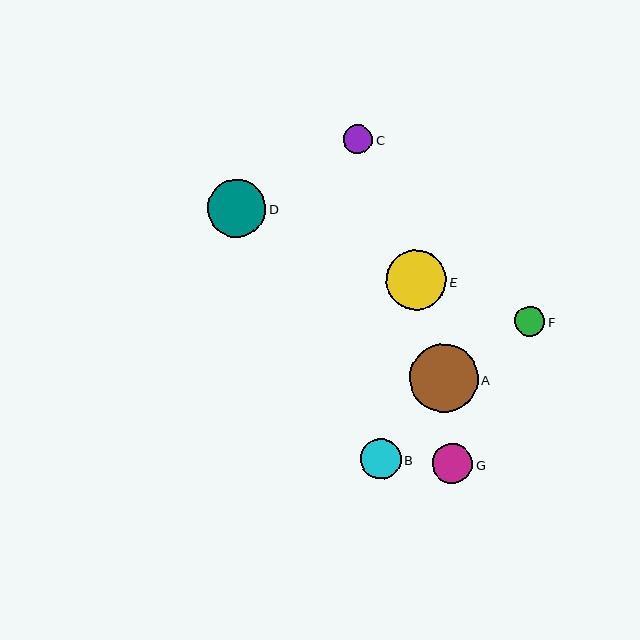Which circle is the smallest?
Circle C is the smallest with a size of approximately 29 pixels.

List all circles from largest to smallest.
From largest to smallest: A, E, D, B, G, F, C.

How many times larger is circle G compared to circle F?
Circle G is approximately 1.3 times the size of circle F.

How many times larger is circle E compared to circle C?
Circle E is approximately 2.1 times the size of circle C.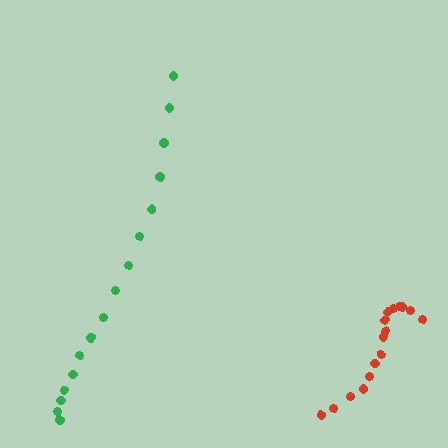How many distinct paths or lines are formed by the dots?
There are 2 distinct paths.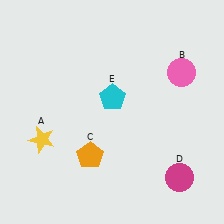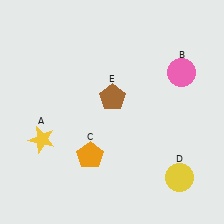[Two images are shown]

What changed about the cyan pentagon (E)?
In Image 1, E is cyan. In Image 2, it changed to brown.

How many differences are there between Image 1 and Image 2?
There are 2 differences between the two images.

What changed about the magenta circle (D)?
In Image 1, D is magenta. In Image 2, it changed to yellow.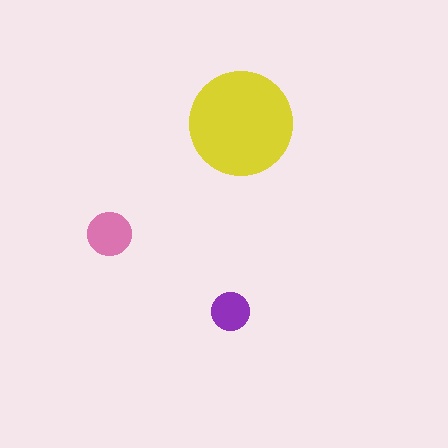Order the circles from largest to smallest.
the yellow one, the pink one, the purple one.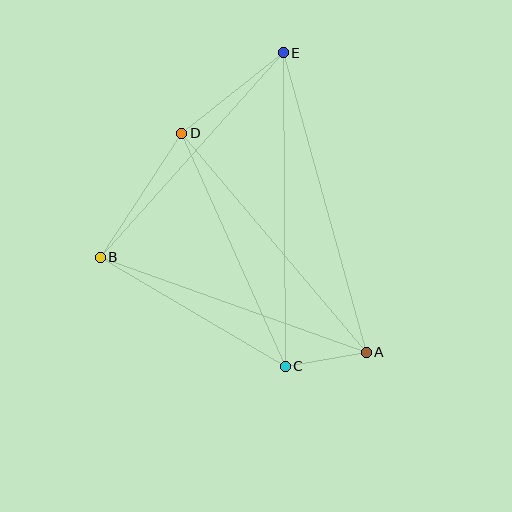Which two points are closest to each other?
Points A and C are closest to each other.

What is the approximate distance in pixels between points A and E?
The distance between A and E is approximately 311 pixels.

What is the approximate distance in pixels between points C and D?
The distance between C and D is approximately 255 pixels.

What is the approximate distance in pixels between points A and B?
The distance between A and B is approximately 282 pixels.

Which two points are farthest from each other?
Points C and E are farthest from each other.